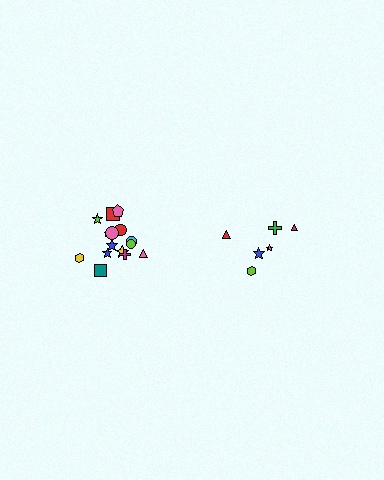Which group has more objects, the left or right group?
The left group.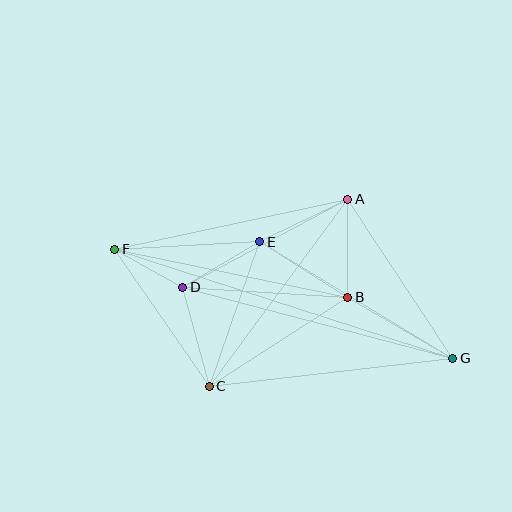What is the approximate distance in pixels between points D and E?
The distance between D and E is approximately 89 pixels.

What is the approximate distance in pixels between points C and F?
The distance between C and F is approximately 166 pixels.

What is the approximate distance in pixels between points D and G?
The distance between D and G is approximately 279 pixels.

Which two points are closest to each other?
Points D and F are closest to each other.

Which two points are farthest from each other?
Points F and G are farthest from each other.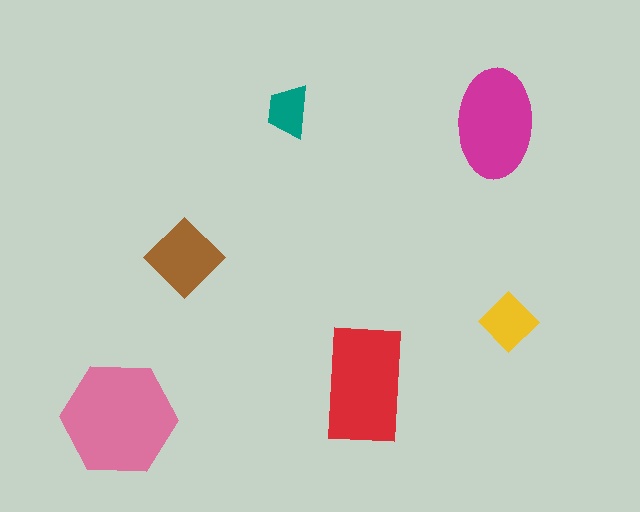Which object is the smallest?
The teal trapezoid.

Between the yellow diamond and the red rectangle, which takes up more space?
The red rectangle.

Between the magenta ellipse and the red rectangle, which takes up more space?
The red rectangle.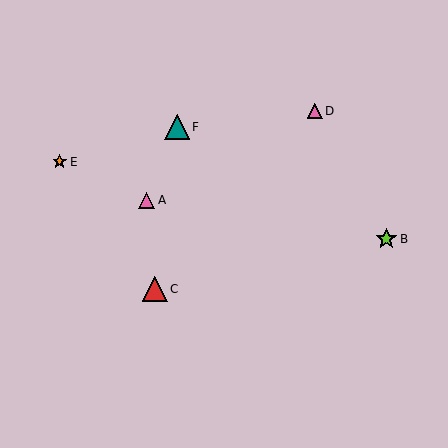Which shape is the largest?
The red triangle (labeled C) is the largest.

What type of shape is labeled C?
Shape C is a red triangle.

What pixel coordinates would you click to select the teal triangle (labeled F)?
Click at (177, 127) to select the teal triangle F.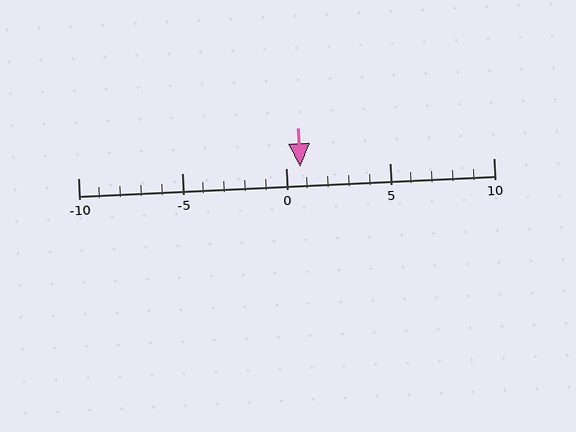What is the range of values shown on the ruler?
The ruler shows values from -10 to 10.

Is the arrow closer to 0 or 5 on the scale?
The arrow is closer to 0.